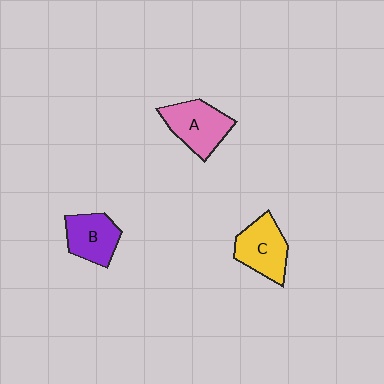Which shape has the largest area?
Shape A (pink).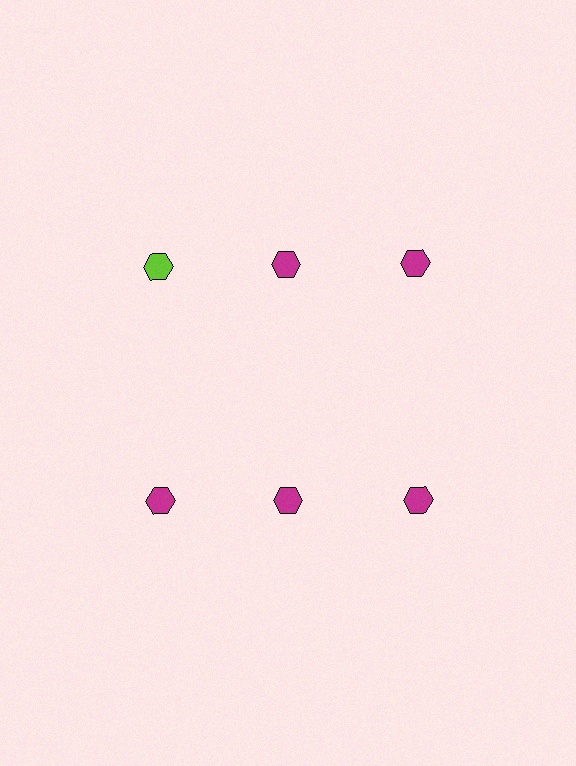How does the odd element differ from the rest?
It has a different color: lime instead of magenta.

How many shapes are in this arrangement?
There are 6 shapes arranged in a grid pattern.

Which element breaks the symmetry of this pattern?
The lime hexagon in the top row, leftmost column breaks the symmetry. All other shapes are magenta hexagons.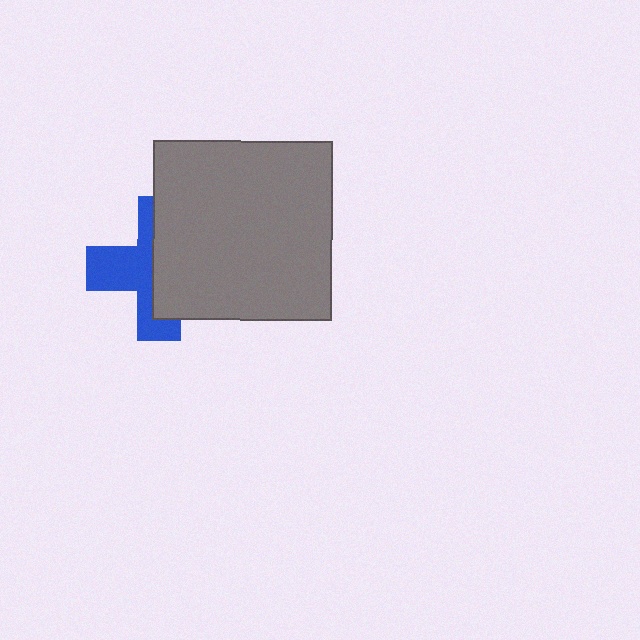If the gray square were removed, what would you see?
You would see the complete blue cross.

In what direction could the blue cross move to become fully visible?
The blue cross could move left. That would shift it out from behind the gray square entirely.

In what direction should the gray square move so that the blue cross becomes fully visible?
The gray square should move right. That is the shortest direction to clear the overlap and leave the blue cross fully visible.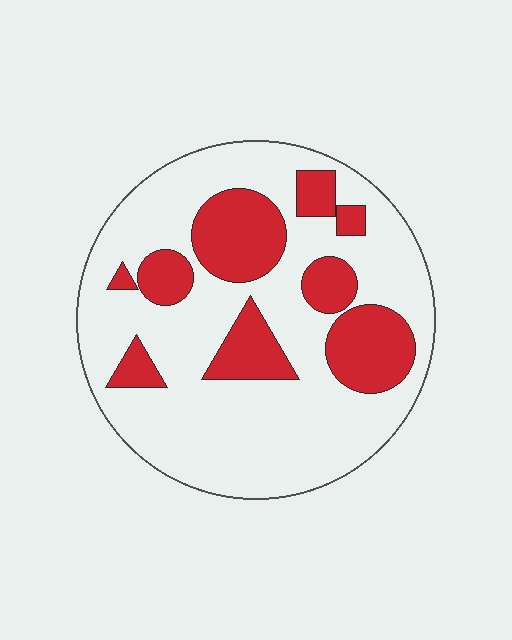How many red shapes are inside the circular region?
9.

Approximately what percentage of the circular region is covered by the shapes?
Approximately 25%.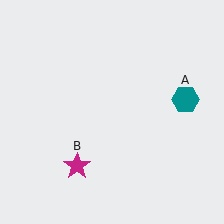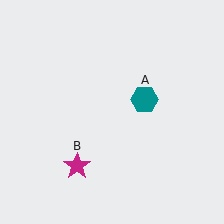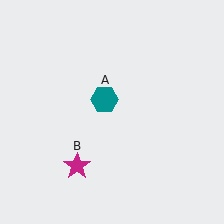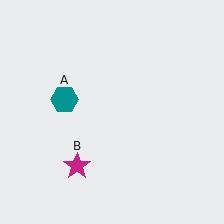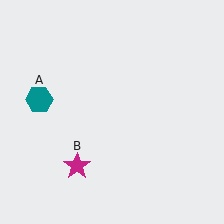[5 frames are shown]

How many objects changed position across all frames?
1 object changed position: teal hexagon (object A).